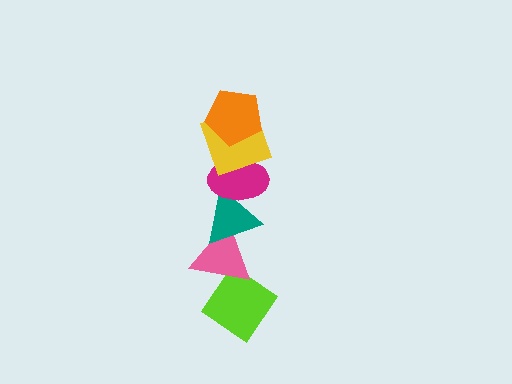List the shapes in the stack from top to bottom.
From top to bottom: the orange pentagon, the yellow square, the magenta ellipse, the teal triangle, the pink triangle, the lime diamond.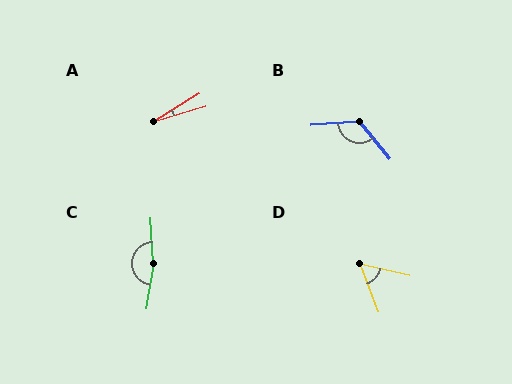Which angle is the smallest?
A, at approximately 16 degrees.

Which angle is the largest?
C, at approximately 168 degrees.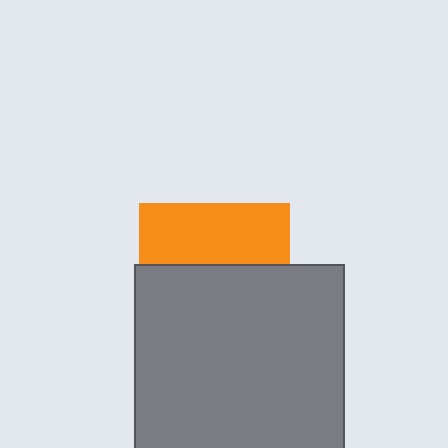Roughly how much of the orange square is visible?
A small part of it is visible (roughly 40%).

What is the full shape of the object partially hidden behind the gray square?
The partially hidden object is an orange square.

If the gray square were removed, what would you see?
You would see the complete orange square.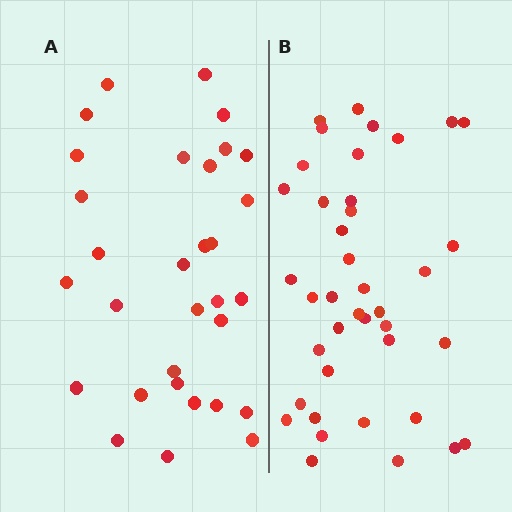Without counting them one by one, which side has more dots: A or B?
Region B (the right region) has more dots.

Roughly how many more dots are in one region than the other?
Region B has roughly 8 or so more dots than region A.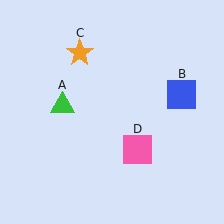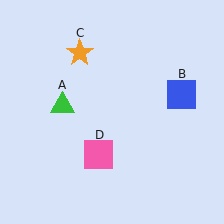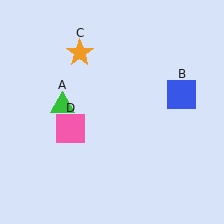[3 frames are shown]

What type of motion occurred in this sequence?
The pink square (object D) rotated clockwise around the center of the scene.